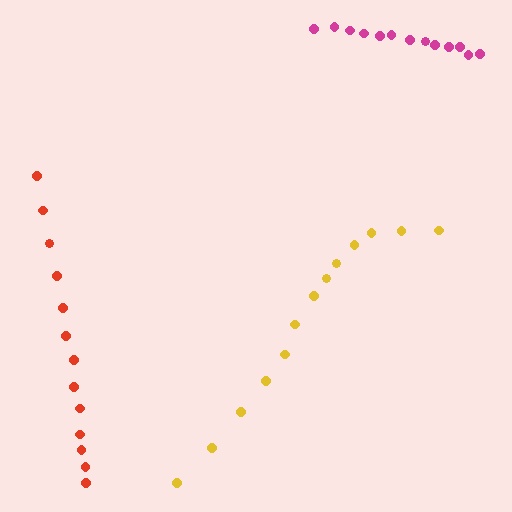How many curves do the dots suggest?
There are 3 distinct paths.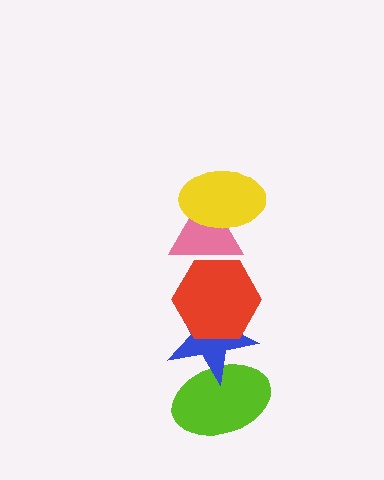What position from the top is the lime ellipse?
The lime ellipse is 5th from the top.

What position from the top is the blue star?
The blue star is 4th from the top.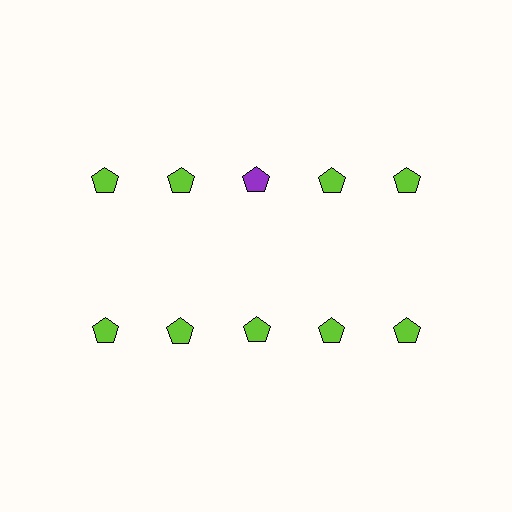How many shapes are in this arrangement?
There are 10 shapes arranged in a grid pattern.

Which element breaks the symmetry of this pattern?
The purple pentagon in the top row, center column breaks the symmetry. All other shapes are lime pentagons.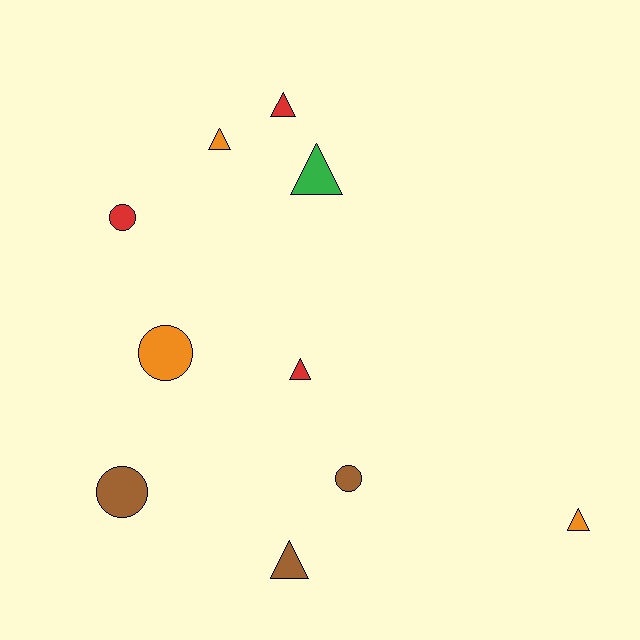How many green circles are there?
There are no green circles.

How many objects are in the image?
There are 10 objects.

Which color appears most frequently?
Orange, with 3 objects.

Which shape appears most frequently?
Triangle, with 6 objects.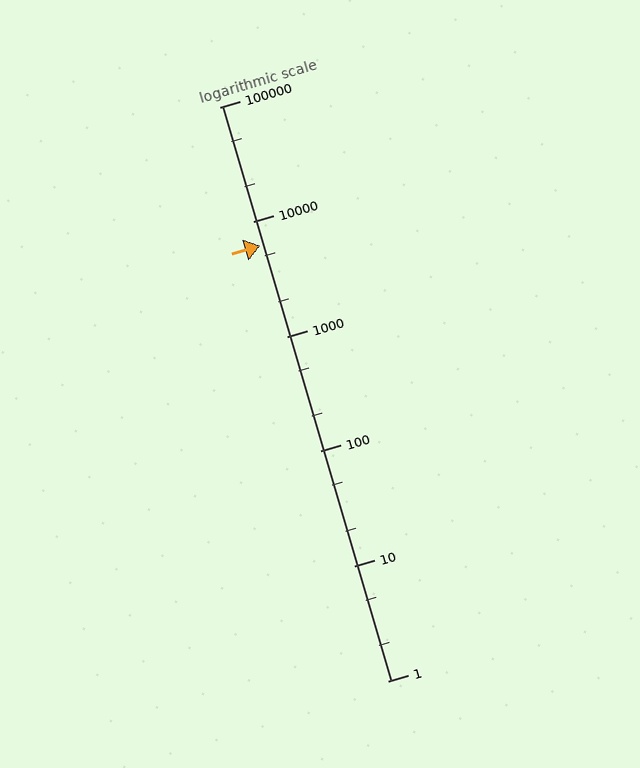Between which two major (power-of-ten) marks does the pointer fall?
The pointer is between 1000 and 10000.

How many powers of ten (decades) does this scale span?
The scale spans 5 decades, from 1 to 100000.